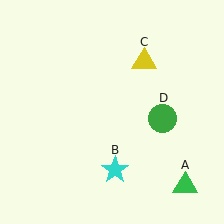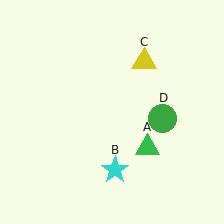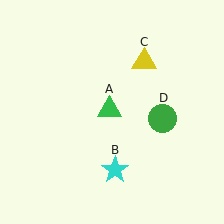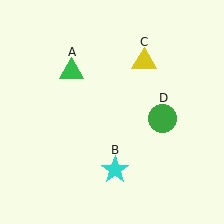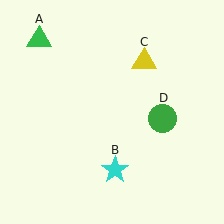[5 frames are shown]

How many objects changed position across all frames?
1 object changed position: green triangle (object A).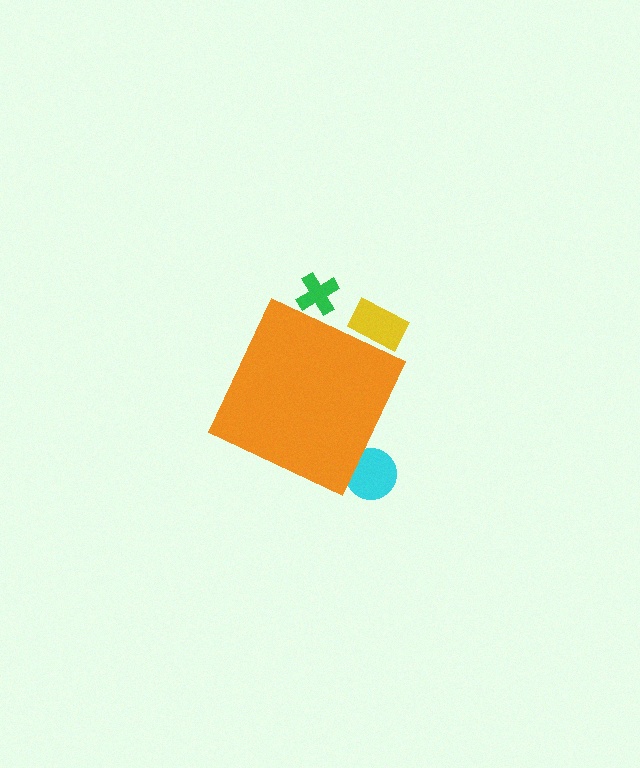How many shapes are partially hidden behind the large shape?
3 shapes are partially hidden.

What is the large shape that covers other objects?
An orange diamond.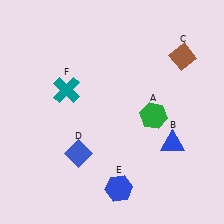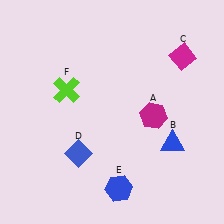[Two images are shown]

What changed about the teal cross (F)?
In Image 1, F is teal. In Image 2, it changed to lime.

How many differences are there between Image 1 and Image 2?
There are 3 differences between the two images.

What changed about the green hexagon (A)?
In Image 1, A is green. In Image 2, it changed to magenta.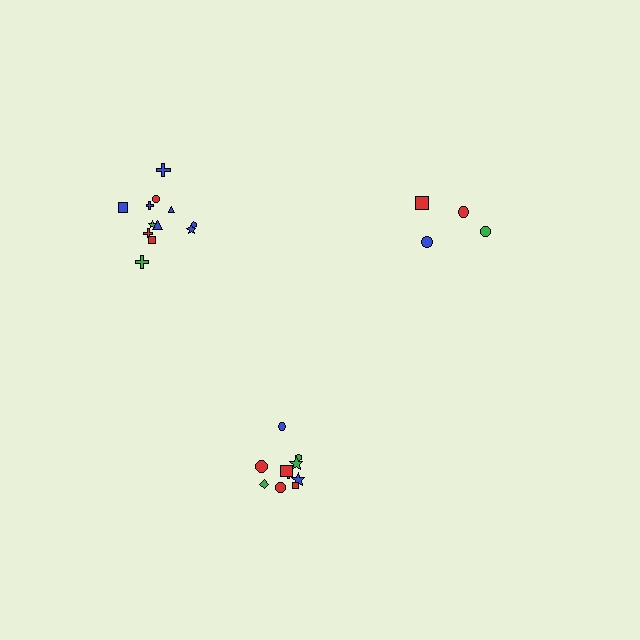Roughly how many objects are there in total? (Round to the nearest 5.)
Roughly 25 objects in total.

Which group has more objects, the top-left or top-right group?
The top-left group.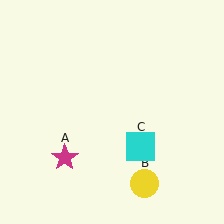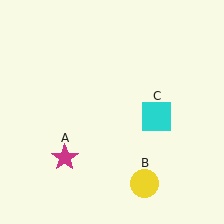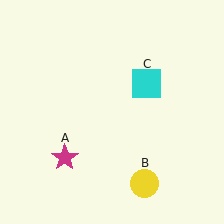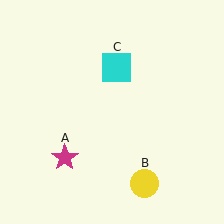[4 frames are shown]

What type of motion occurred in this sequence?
The cyan square (object C) rotated counterclockwise around the center of the scene.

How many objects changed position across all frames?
1 object changed position: cyan square (object C).